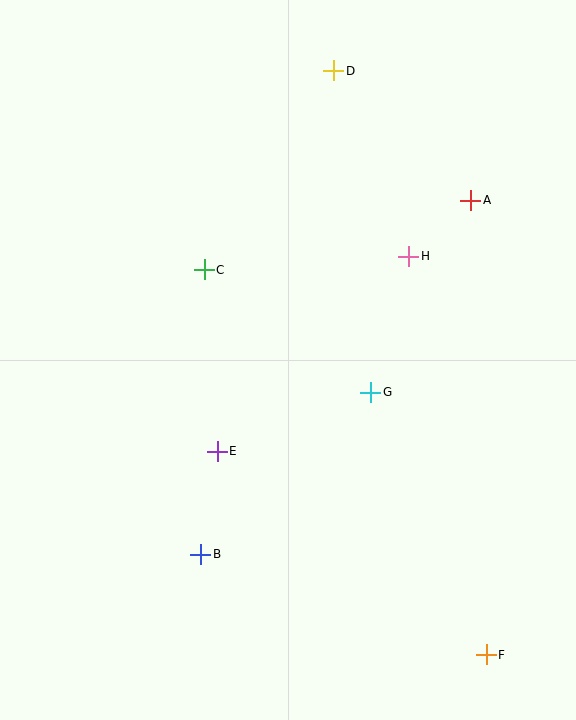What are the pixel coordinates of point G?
Point G is at (371, 392).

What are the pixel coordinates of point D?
Point D is at (334, 71).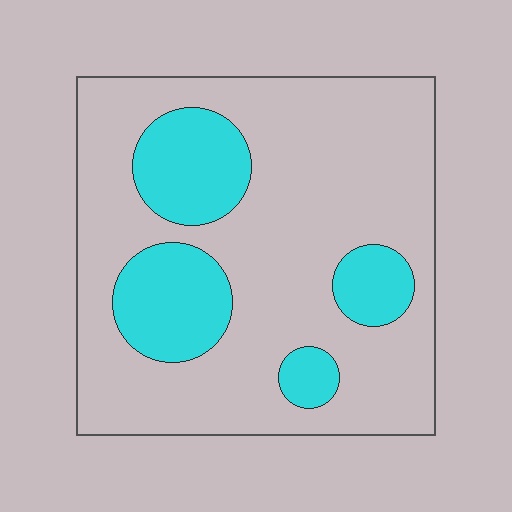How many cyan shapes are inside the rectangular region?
4.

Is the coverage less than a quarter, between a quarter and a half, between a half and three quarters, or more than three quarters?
Less than a quarter.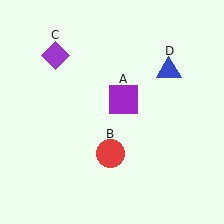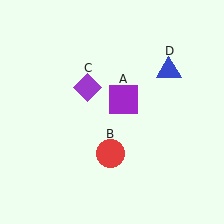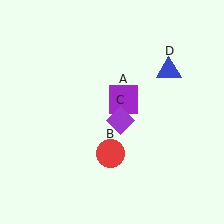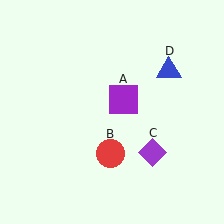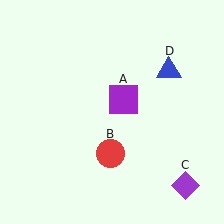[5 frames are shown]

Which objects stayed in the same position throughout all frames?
Purple square (object A) and red circle (object B) and blue triangle (object D) remained stationary.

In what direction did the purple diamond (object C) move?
The purple diamond (object C) moved down and to the right.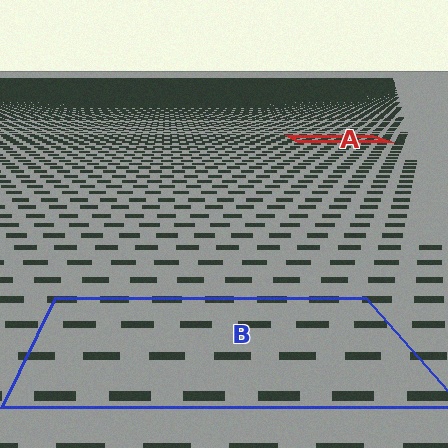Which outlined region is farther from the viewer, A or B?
Region A is farther from the viewer — the texture elements inside it appear smaller and more densely packed.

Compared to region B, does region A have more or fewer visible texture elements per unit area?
Region A has more texture elements per unit area — they are packed more densely because it is farther away.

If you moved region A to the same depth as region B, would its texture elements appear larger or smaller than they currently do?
They would appear larger. At a closer depth, the same texture elements are projected at a bigger on-screen size.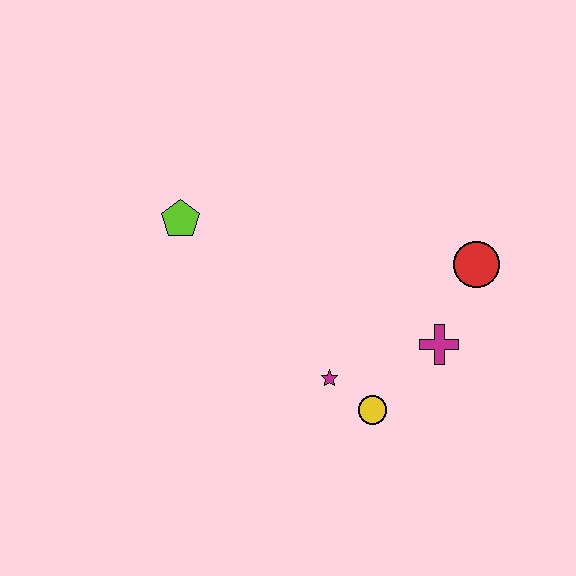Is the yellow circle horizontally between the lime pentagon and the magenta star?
No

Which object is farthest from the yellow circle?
The lime pentagon is farthest from the yellow circle.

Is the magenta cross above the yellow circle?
Yes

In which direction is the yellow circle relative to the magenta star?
The yellow circle is to the right of the magenta star.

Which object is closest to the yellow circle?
The magenta star is closest to the yellow circle.